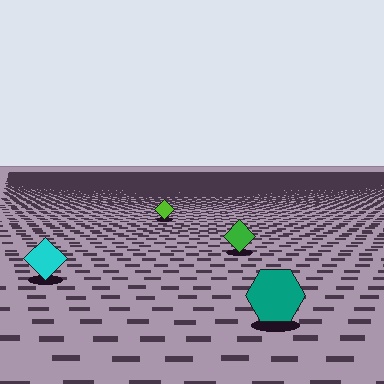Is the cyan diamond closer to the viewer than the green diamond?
Yes. The cyan diamond is closer — you can tell from the texture gradient: the ground texture is coarser near it.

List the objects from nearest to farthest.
From nearest to farthest: the teal hexagon, the cyan diamond, the green diamond, the lime diamond.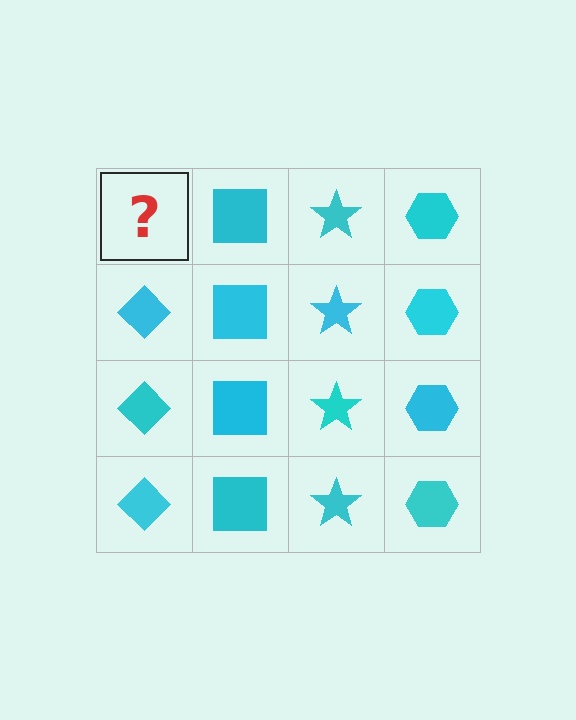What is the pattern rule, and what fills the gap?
The rule is that each column has a consistent shape. The gap should be filled with a cyan diamond.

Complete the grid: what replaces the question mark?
The question mark should be replaced with a cyan diamond.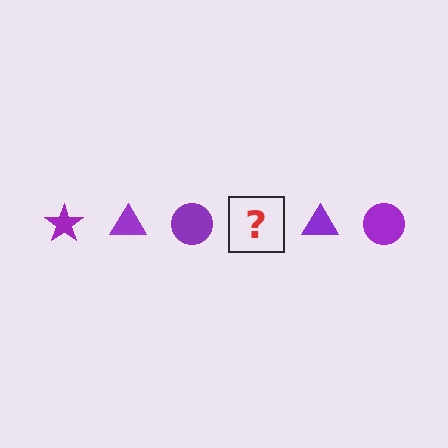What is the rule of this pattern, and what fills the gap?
The rule is that the pattern cycles through star, triangle, circle shapes in purple. The gap should be filled with a purple star.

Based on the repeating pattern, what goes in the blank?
The blank should be a purple star.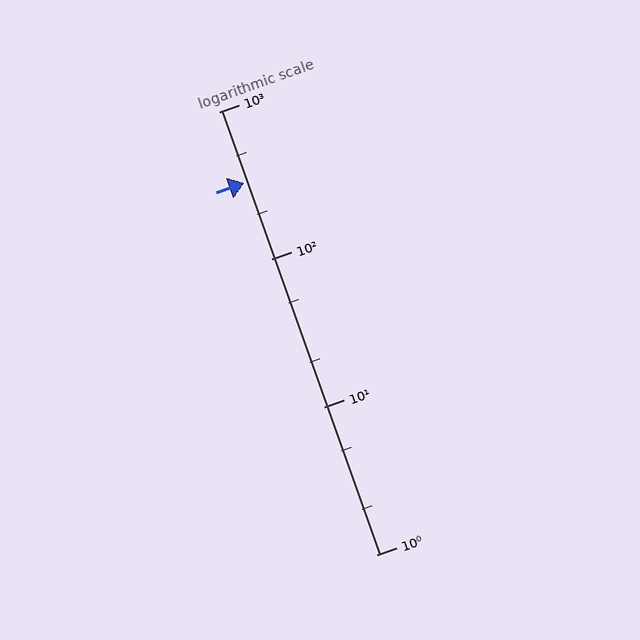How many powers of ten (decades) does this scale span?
The scale spans 3 decades, from 1 to 1000.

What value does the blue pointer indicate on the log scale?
The pointer indicates approximately 330.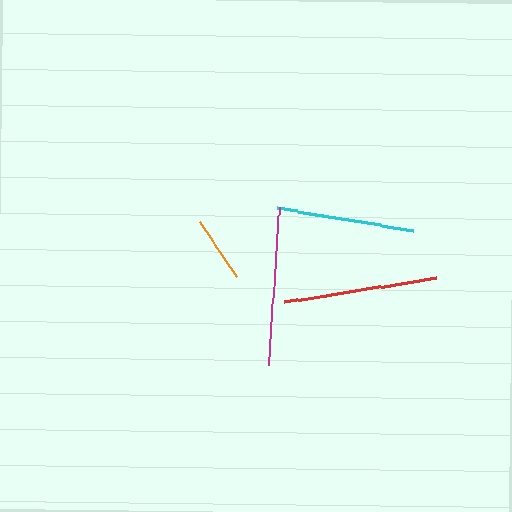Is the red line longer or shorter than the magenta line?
The magenta line is longer than the red line.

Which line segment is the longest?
The magenta line is the longest at approximately 158 pixels.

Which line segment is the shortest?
The orange line is the shortest at approximately 66 pixels.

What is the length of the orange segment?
The orange segment is approximately 66 pixels long.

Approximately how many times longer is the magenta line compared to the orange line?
The magenta line is approximately 2.4 times the length of the orange line.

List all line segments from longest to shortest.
From longest to shortest: magenta, red, cyan, orange.